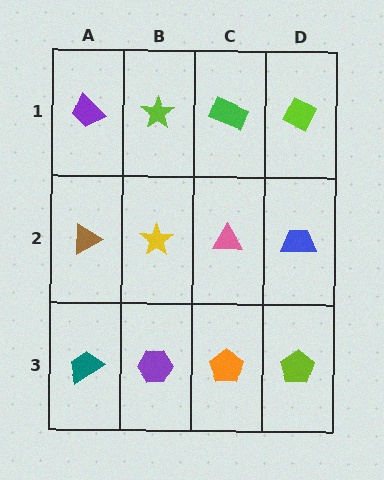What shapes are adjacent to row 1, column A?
A brown triangle (row 2, column A), a lime star (row 1, column B).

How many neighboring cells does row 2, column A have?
3.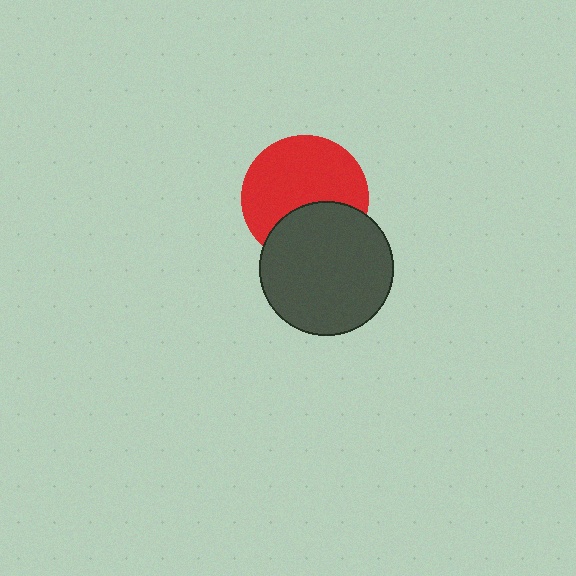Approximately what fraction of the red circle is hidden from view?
Roughly 35% of the red circle is hidden behind the dark gray circle.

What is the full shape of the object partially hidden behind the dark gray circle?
The partially hidden object is a red circle.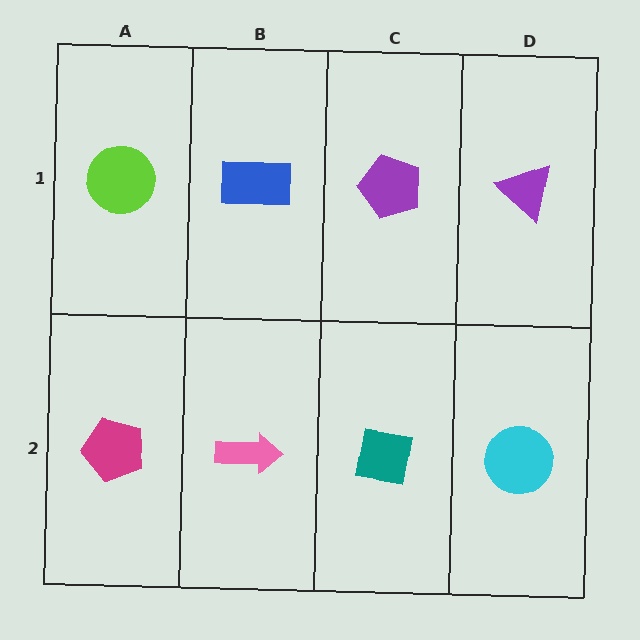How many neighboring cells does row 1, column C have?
3.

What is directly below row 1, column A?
A magenta pentagon.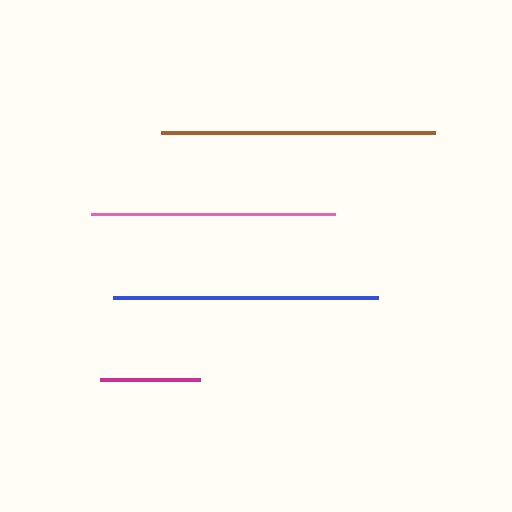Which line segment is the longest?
The brown line is the longest at approximately 274 pixels.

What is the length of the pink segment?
The pink segment is approximately 244 pixels long.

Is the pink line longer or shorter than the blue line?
The blue line is longer than the pink line.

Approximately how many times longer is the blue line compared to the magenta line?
The blue line is approximately 2.6 times the length of the magenta line.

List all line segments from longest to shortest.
From longest to shortest: brown, blue, pink, magenta.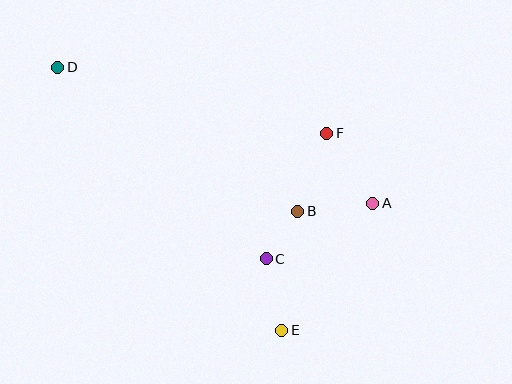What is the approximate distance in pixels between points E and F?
The distance between E and F is approximately 202 pixels.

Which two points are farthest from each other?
Points D and E are farthest from each other.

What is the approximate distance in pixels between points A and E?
The distance between A and E is approximately 156 pixels.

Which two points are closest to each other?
Points B and C are closest to each other.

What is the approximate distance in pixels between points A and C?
The distance between A and C is approximately 120 pixels.